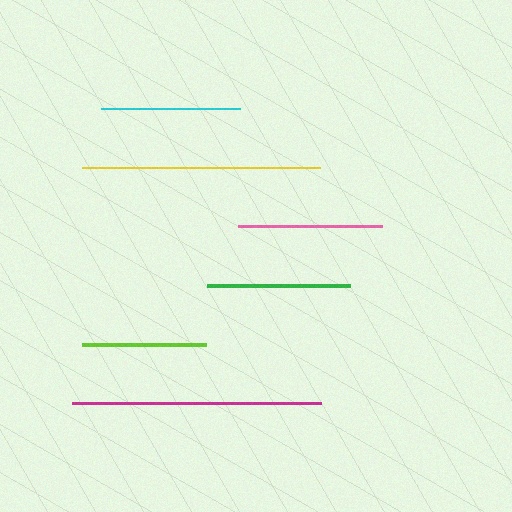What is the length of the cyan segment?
The cyan segment is approximately 139 pixels long.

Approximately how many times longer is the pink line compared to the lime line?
The pink line is approximately 1.2 times the length of the lime line.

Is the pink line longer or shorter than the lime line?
The pink line is longer than the lime line.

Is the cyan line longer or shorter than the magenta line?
The magenta line is longer than the cyan line.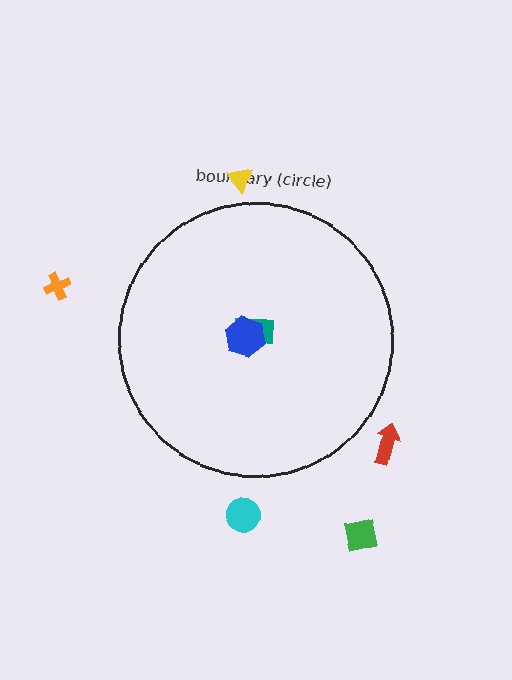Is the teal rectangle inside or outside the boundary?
Inside.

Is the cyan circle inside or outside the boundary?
Outside.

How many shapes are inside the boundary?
2 inside, 5 outside.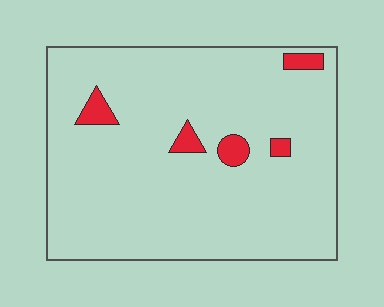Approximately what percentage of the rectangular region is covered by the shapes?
Approximately 5%.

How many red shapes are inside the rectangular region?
5.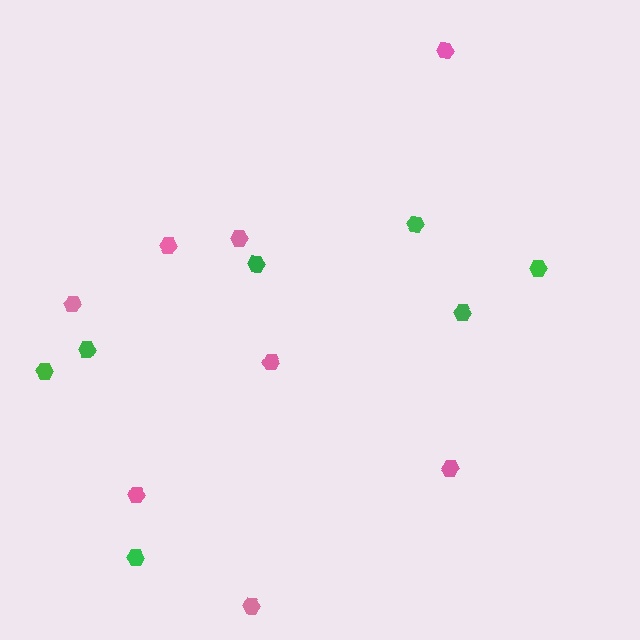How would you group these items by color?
There are 2 groups: one group of green hexagons (7) and one group of pink hexagons (8).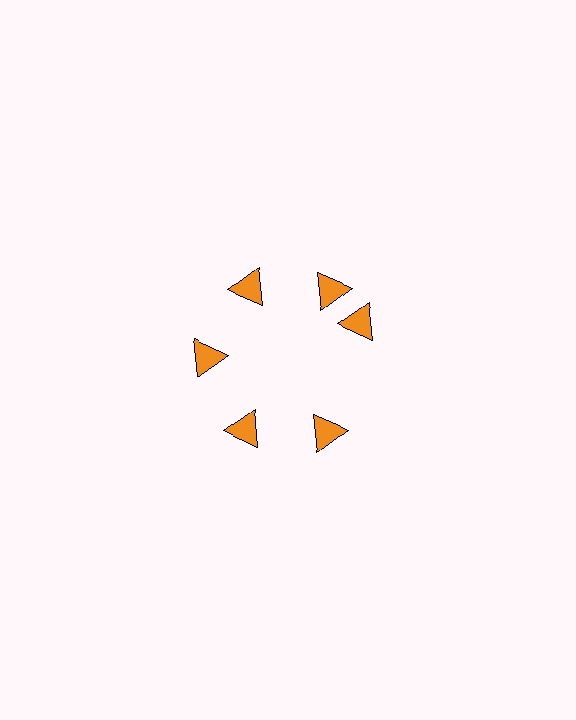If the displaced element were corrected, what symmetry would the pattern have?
It would have 6-fold rotational symmetry — the pattern would map onto itself every 60 degrees.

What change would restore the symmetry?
The symmetry would be restored by rotating it back into even spacing with its neighbors so that all 6 triangles sit at equal angles and equal distance from the center.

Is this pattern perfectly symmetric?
No. The 6 orange triangles are arranged in a ring, but one element near the 3 o'clock position is rotated out of alignment along the ring, breaking the 6-fold rotational symmetry.